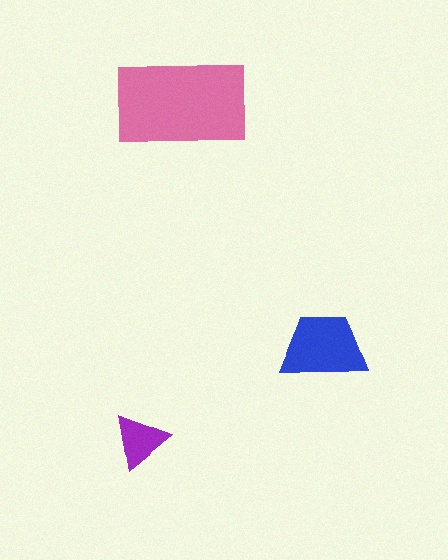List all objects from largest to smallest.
The pink rectangle, the blue trapezoid, the purple triangle.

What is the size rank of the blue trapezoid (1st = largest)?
2nd.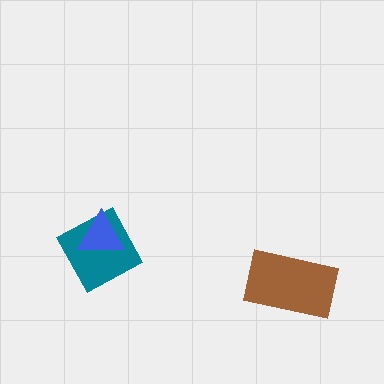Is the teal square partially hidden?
Yes, it is partially covered by another shape.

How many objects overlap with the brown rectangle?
0 objects overlap with the brown rectangle.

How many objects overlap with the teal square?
1 object overlaps with the teal square.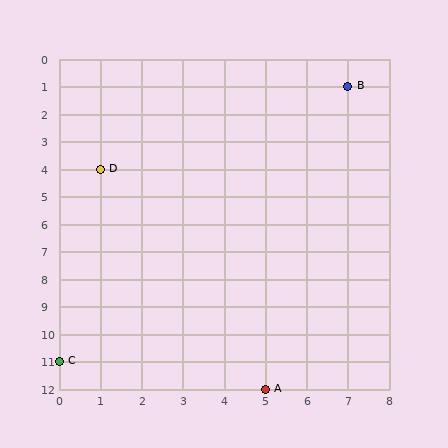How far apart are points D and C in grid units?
Points D and C are 1 column and 7 rows apart (about 7.1 grid units diagonally).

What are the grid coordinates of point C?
Point C is at grid coordinates (0, 11).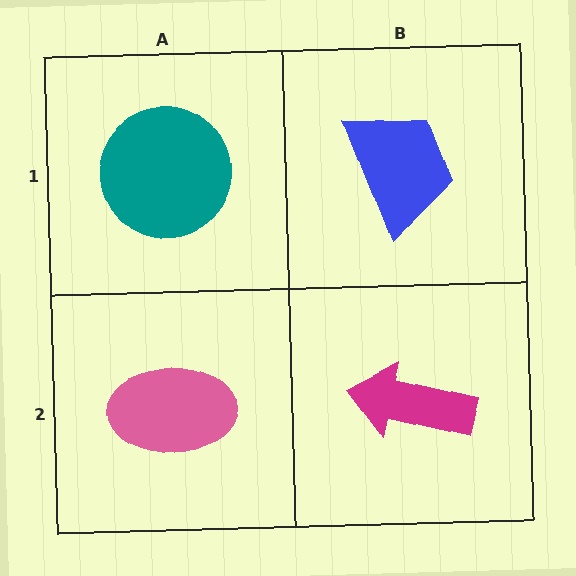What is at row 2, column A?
A pink ellipse.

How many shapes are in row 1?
2 shapes.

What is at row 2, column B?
A magenta arrow.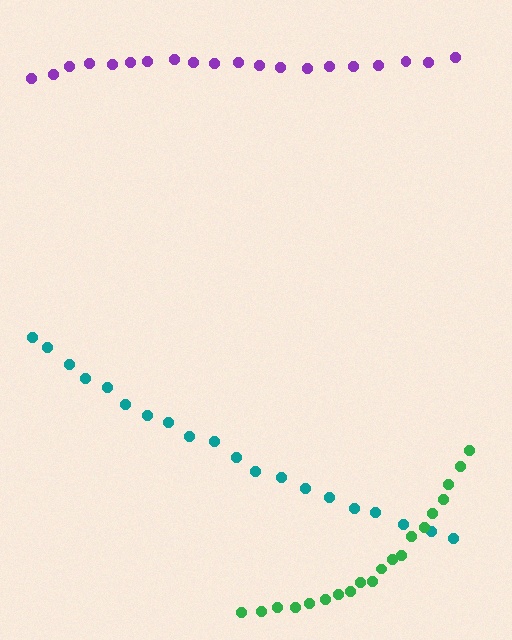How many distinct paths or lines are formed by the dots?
There are 3 distinct paths.